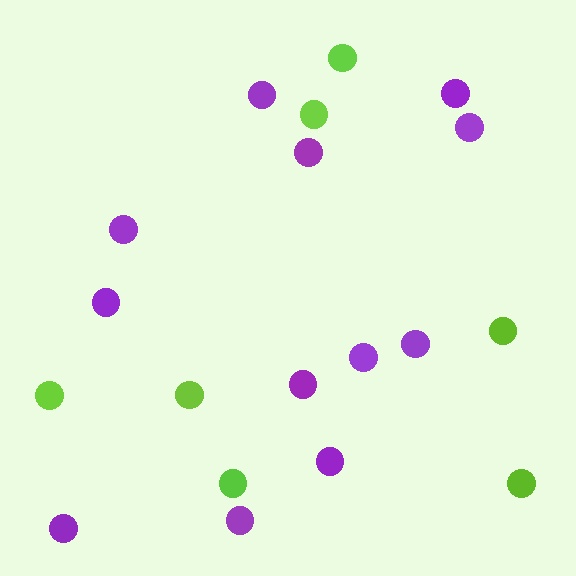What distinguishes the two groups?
There are 2 groups: one group of lime circles (7) and one group of purple circles (12).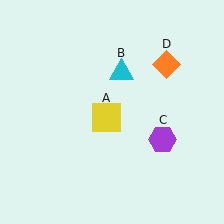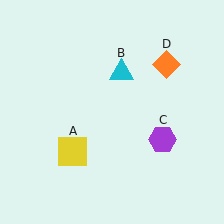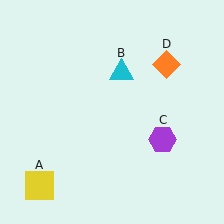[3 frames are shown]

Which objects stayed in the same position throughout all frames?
Cyan triangle (object B) and purple hexagon (object C) and orange diamond (object D) remained stationary.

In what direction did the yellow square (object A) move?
The yellow square (object A) moved down and to the left.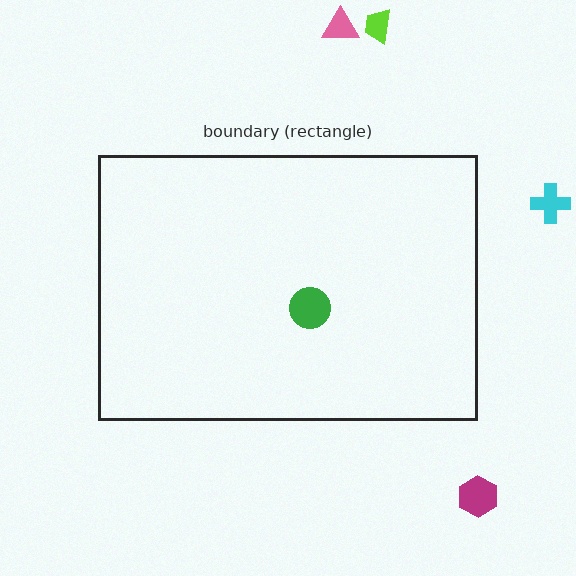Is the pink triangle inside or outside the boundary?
Outside.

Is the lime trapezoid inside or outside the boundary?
Outside.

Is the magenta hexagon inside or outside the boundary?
Outside.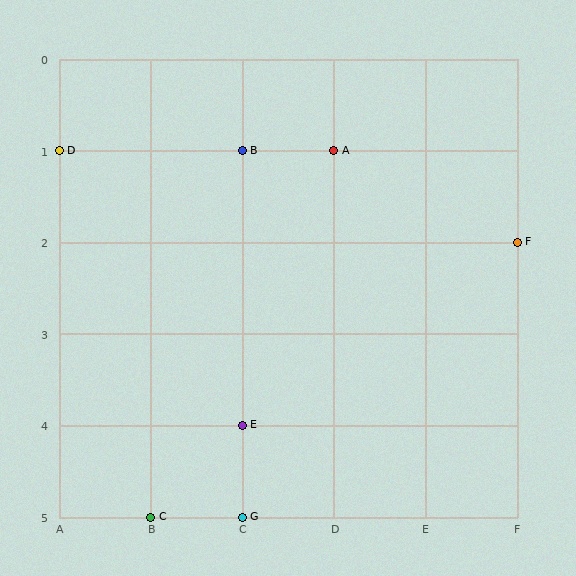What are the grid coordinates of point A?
Point A is at grid coordinates (D, 1).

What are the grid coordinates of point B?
Point B is at grid coordinates (C, 1).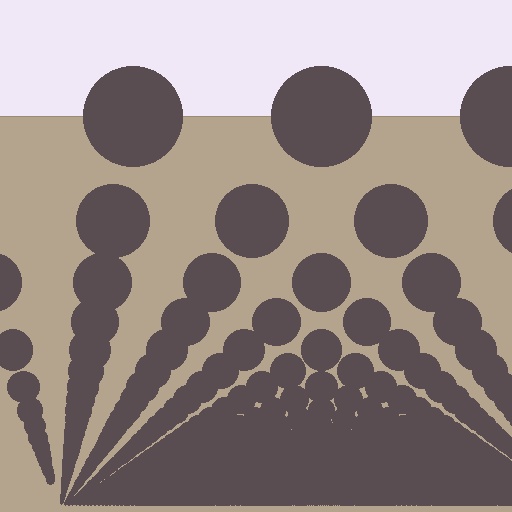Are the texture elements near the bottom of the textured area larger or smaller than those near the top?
Smaller. The gradient is inverted — elements near the bottom are smaller and denser.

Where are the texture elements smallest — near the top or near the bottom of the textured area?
Near the bottom.